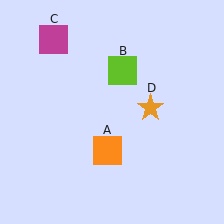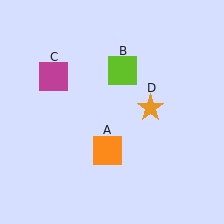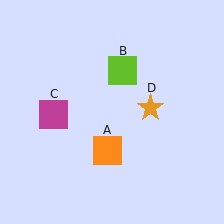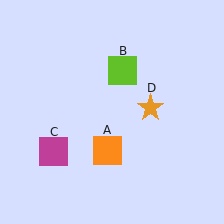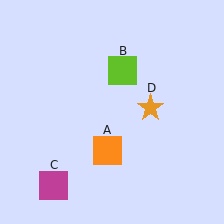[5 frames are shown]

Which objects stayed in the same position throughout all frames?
Orange square (object A) and lime square (object B) and orange star (object D) remained stationary.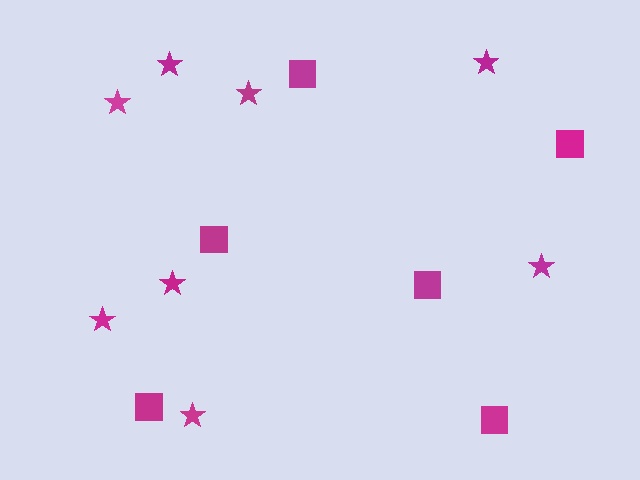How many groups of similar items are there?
There are 2 groups: one group of squares (6) and one group of stars (8).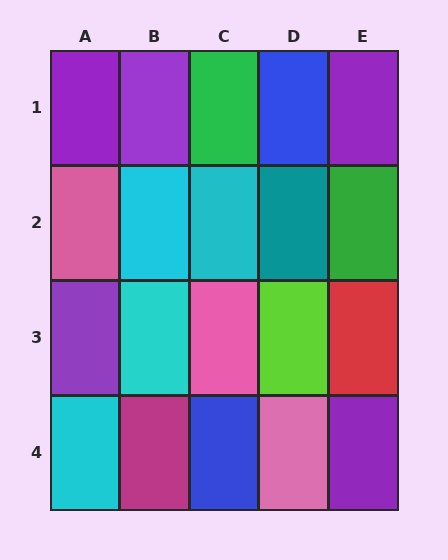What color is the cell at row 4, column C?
Blue.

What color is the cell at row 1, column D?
Blue.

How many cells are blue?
2 cells are blue.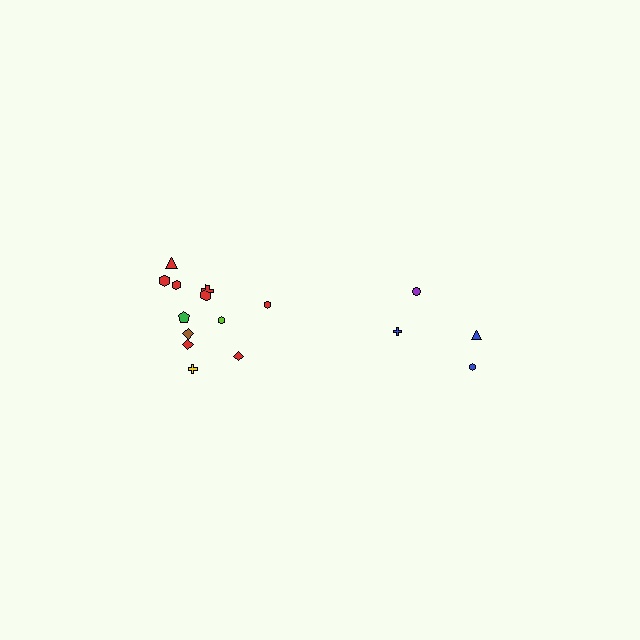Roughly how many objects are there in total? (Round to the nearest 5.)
Roughly 15 objects in total.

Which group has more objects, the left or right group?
The left group.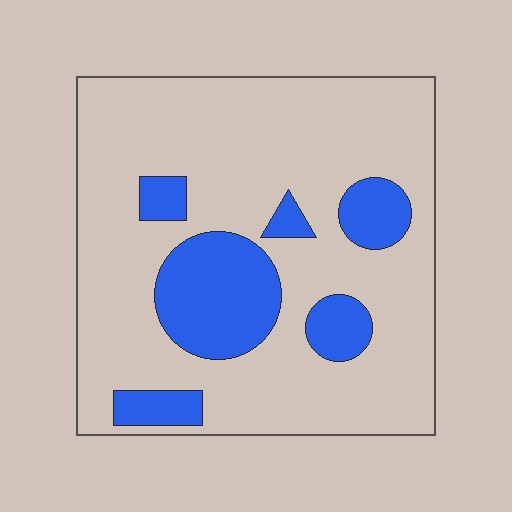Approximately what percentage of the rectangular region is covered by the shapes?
Approximately 20%.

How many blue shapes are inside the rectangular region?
6.